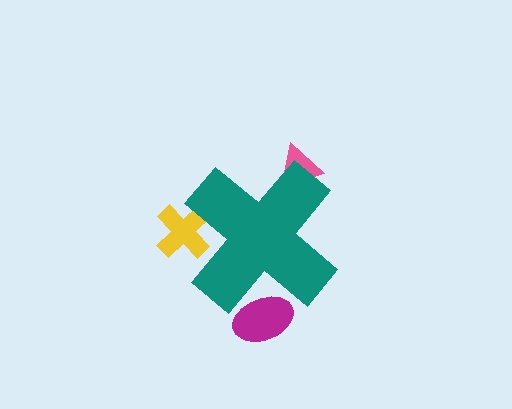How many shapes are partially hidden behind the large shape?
3 shapes are partially hidden.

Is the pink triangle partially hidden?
Yes, the pink triangle is partially hidden behind the teal cross.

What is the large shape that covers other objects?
A teal cross.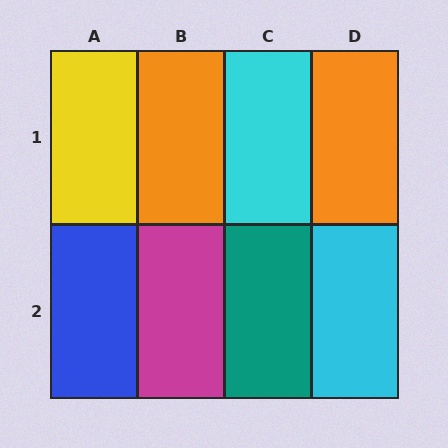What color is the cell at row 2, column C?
Teal.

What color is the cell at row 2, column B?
Magenta.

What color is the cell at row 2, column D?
Cyan.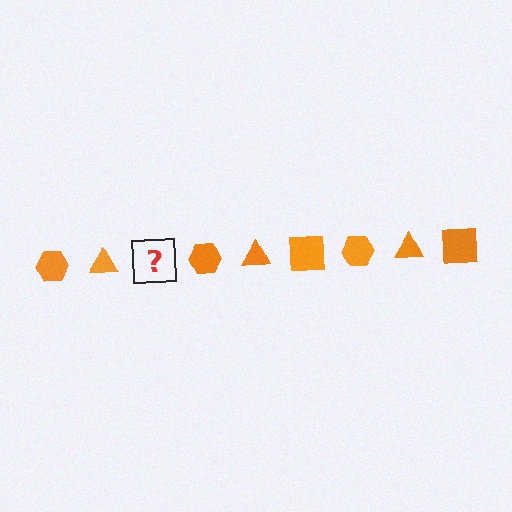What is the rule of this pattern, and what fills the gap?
The rule is that the pattern cycles through hexagon, triangle, square shapes in orange. The gap should be filled with an orange square.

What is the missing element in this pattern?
The missing element is an orange square.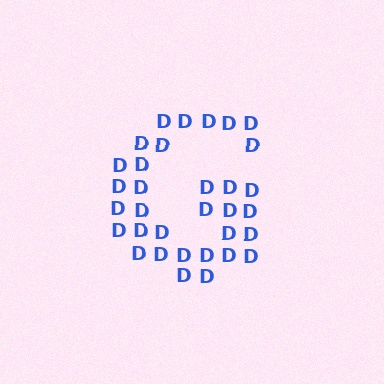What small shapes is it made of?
It is made of small letter D's.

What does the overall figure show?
The overall figure shows the letter G.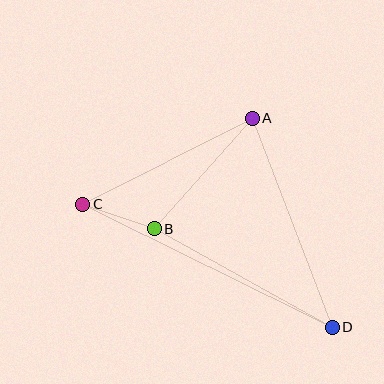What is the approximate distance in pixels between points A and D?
The distance between A and D is approximately 224 pixels.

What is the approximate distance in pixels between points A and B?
The distance between A and B is approximately 148 pixels.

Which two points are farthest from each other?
Points C and D are farthest from each other.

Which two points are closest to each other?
Points B and C are closest to each other.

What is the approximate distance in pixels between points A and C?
The distance between A and C is approximately 190 pixels.